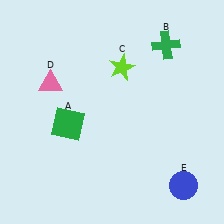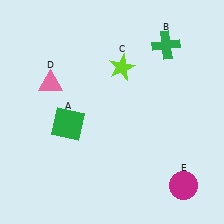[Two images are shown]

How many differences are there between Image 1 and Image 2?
There is 1 difference between the two images.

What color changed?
The circle (E) changed from blue in Image 1 to magenta in Image 2.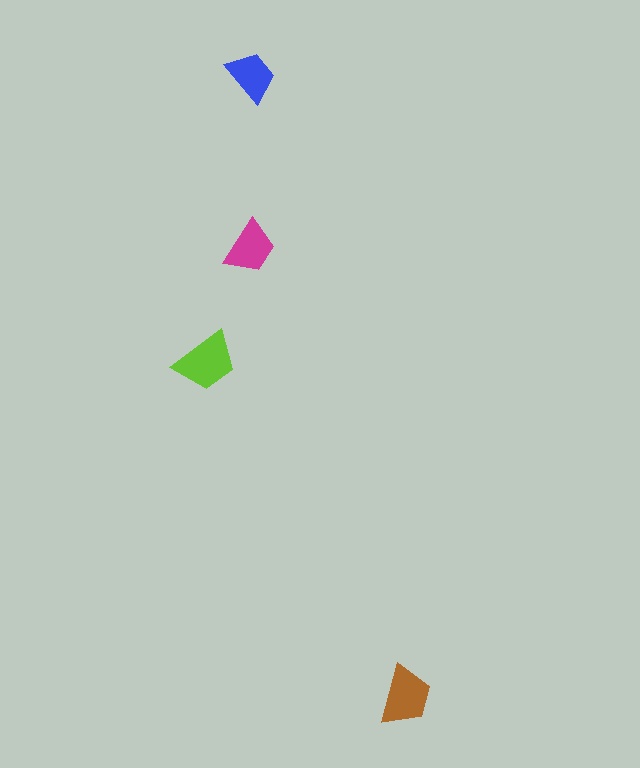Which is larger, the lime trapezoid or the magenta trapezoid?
The lime one.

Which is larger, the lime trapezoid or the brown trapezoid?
The lime one.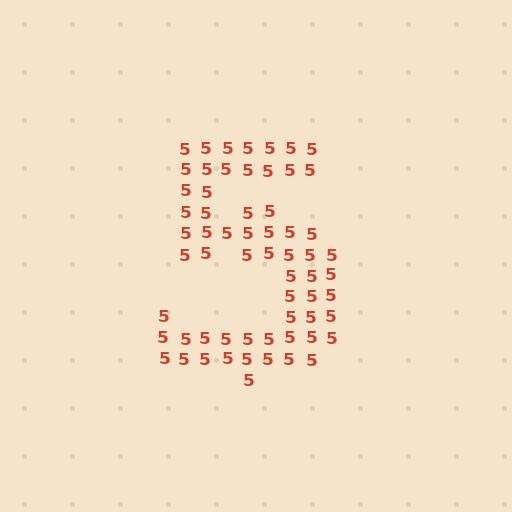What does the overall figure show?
The overall figure shows the digit 5.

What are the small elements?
The small elements are digit 5's.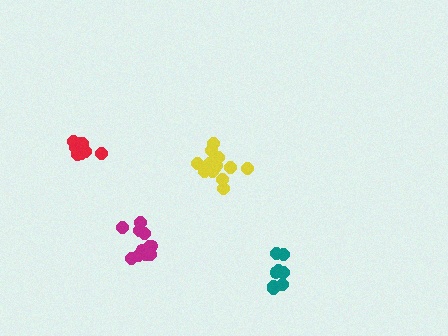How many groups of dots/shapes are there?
There are 4 groups.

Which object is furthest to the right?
The teal cluster is rightmost.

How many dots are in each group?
Group 1: 13 dots, Group 2: 11 dots, Group 3: 9 dots, Group 4: 8 dots (41 total).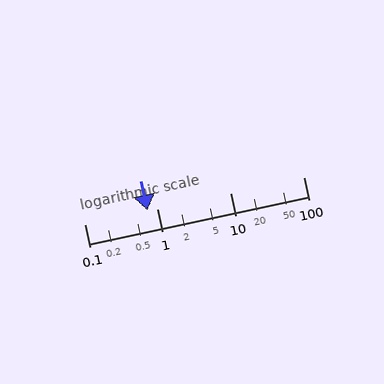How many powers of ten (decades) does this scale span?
The scale spans 3 decades, from 0.1 to 100.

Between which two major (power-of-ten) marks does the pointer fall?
The pointer is between 0.1 and 1.